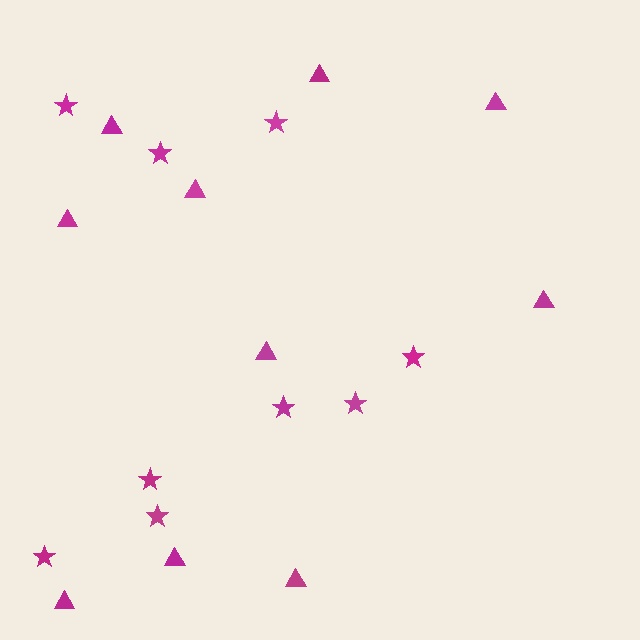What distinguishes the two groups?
There are 2 groups: one group of stars (9) and one group of triangles (10).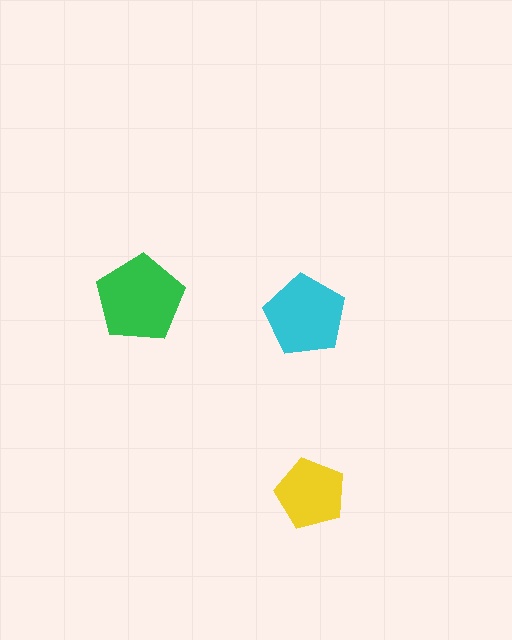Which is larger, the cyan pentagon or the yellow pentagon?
The cyan one.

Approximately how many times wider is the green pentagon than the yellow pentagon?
About 1.5 times wider.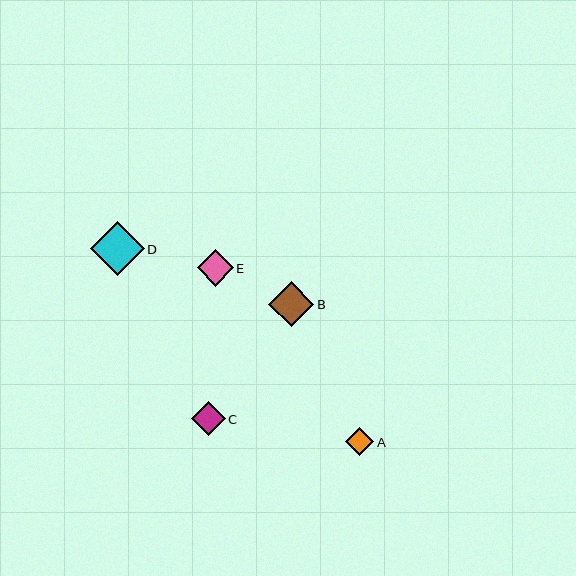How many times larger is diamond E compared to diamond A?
Diamond E is approximately 1.3 times the size of diamond A.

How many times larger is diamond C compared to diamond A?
Diamond C is approximately 1.2 times the size of diamond A.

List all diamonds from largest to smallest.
From largest to smallest: D, B, E, C, A.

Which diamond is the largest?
Diamond D is the largest with a size of approximately 54 pixels.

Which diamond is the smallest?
Diamond A is the smallest with a size of approximately 28 pixels.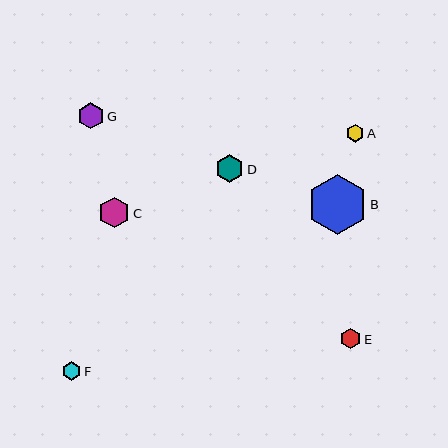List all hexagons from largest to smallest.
From largest to smallest: B, C, D, G, E, F, A.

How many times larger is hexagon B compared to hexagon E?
Hexagon B is approximately 2.9 times the size of hexagon E.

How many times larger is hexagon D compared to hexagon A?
Hexagon D is approximately 1.6 times the size of hexagon A.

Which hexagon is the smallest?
Hexagon A is the smallest with a size of approximately 18 pixels.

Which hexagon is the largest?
Hexagon B is the largest with a size of approximately 60 pixels.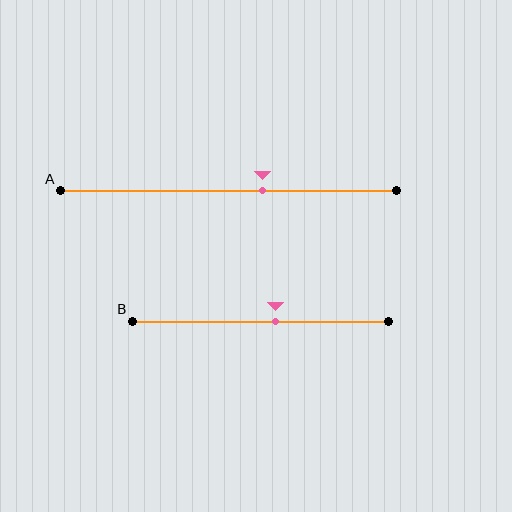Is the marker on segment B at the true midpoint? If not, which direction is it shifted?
No, the marker on segment B is shifted to the right by about 6% of the segment length.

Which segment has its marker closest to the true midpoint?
Segment B has its marker closest to the true midpoint.